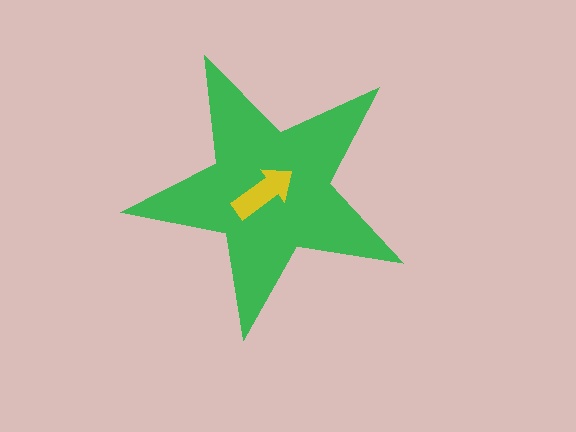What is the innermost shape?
The yellow arrow.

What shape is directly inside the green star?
The yellow arrow.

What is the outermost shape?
The green star.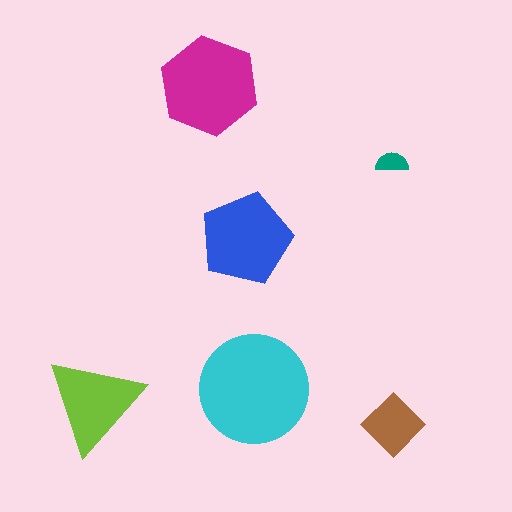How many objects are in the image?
There are 6 objects in the image.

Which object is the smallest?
The teal semicircle.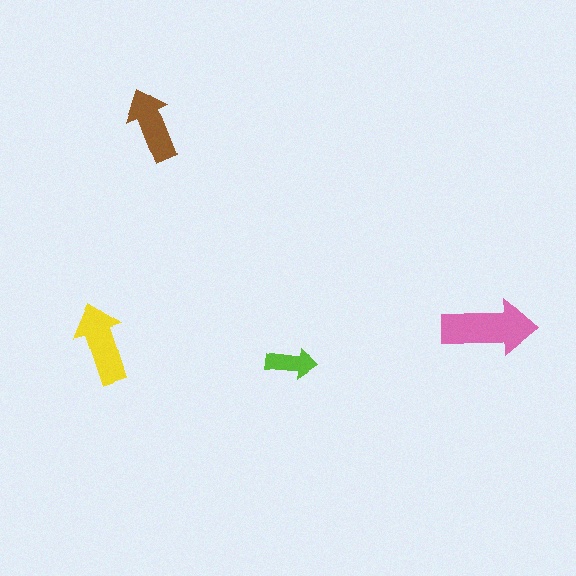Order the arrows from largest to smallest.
the pink one, the yellow one, the brown one, the lime one.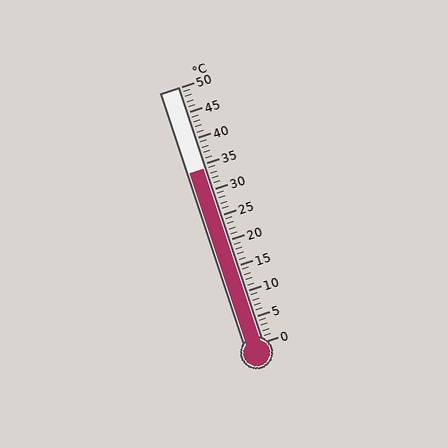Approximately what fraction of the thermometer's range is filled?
The thermometer is filled to approximately 70% of its range.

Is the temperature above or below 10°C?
The temperature is above 10°C.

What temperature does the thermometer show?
The thermometer shows approximately 34°C.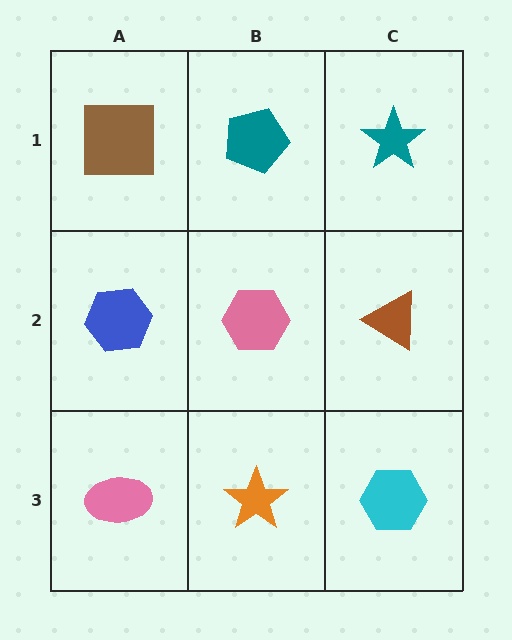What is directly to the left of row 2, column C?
A pink hexagon.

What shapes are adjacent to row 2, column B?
A teal pentagon (row 1, column B), an orange star (row 3, column B), a blue hexagon (row 2, column A), a brown triangle (row 2, column C).